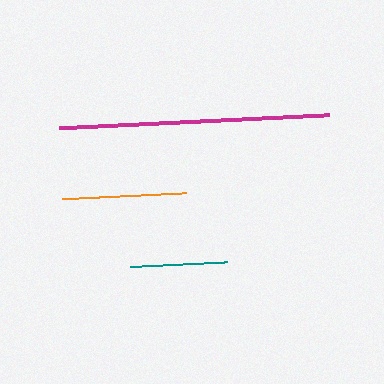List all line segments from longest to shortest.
From longest to shortest: magenta, orange, teal.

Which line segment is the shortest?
The teal line is the shortest at approximately 98 pixels.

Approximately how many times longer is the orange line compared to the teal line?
The orange line is approximately 1.3 times the length of the teal line.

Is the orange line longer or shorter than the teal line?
The orange line is longer than the teal line.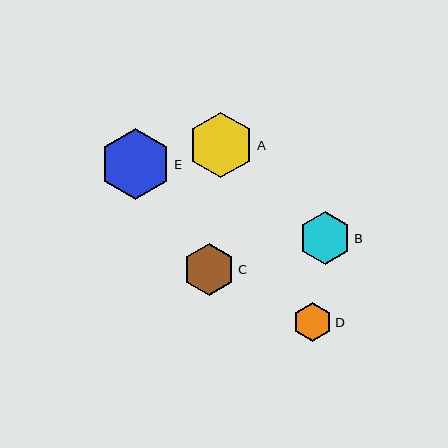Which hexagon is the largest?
Hexagon E is the largest with a size of approximately 71 pixels.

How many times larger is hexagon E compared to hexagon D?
Hexagon E is approximately 1.8 times the size of hexagon D.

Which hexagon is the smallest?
Hexagon D is the smallest with a size of approximately 39 pixels.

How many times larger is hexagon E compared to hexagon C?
Hexagon E is approximately 1.4 times the size of hexagon C.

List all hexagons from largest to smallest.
From largest to smallest: E, A, B, C, D.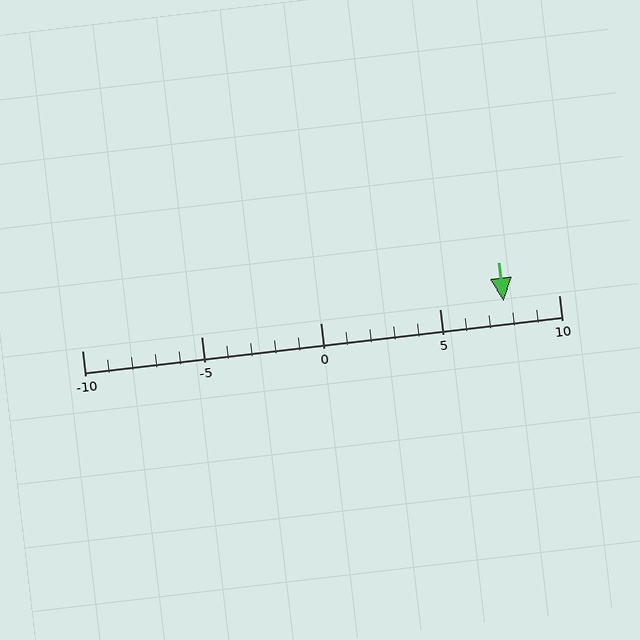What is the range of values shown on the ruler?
The ruler shows values from -10 to 10.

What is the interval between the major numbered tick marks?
The major tick marks are spaced 5 units apart.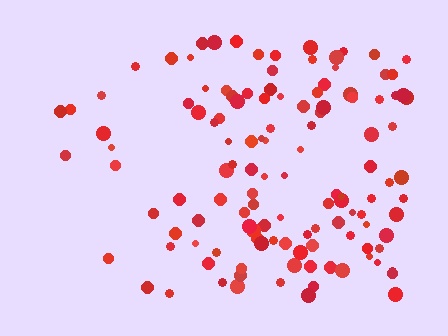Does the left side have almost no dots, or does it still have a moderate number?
Still a moderate number, just noticeably fewer than the right.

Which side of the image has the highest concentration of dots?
The right.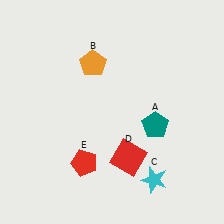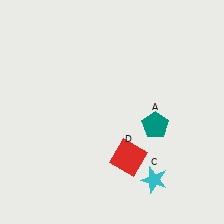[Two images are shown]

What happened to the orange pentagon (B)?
The orange pentagon (B) was removed in Image 2. It was in the top-left area of Image 1.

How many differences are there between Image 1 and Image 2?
There are 2 differences between the two images.